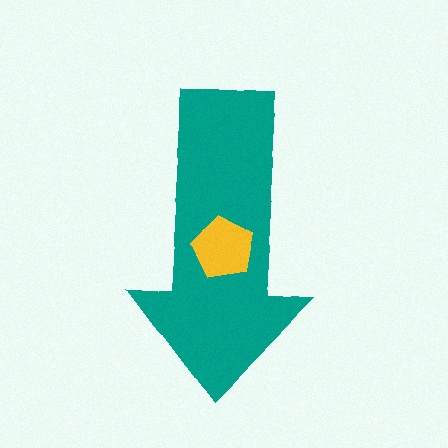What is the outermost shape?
The teal arrow.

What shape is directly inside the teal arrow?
The yellow pentagon.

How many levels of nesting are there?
2.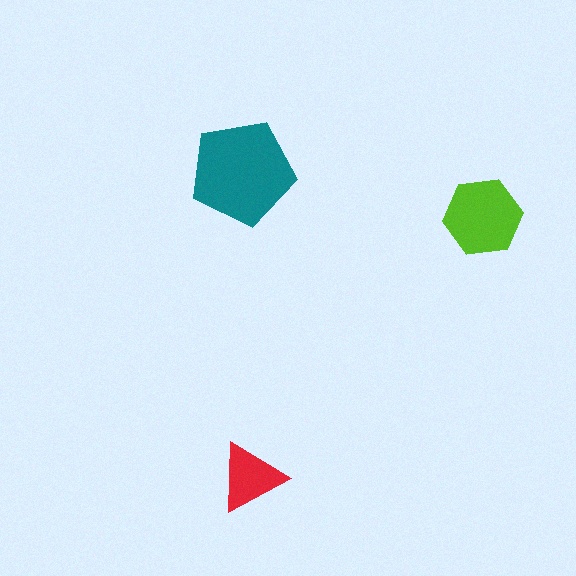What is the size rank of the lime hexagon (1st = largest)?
2nd.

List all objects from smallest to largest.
The red triangle, the lime hexagon, the teal pentagon.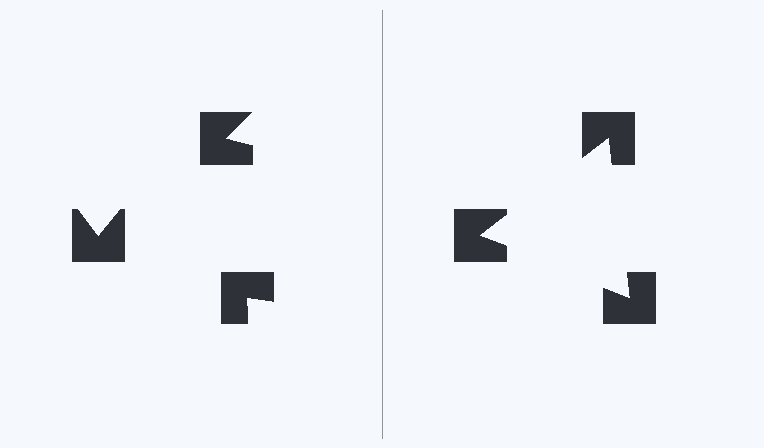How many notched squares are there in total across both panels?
6 — 3 on each side.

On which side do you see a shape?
An illusory triangle appears on the right side. On the left side the wedge cuts are rotated, so no coherent shape forms.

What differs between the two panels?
The notched squares are positioned identically on both sides; only the wedge orientations differ. On the right they align to a triangle; on the left they are misaligned.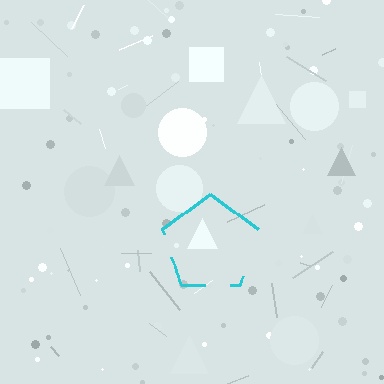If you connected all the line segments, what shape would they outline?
They would outline a pentagon.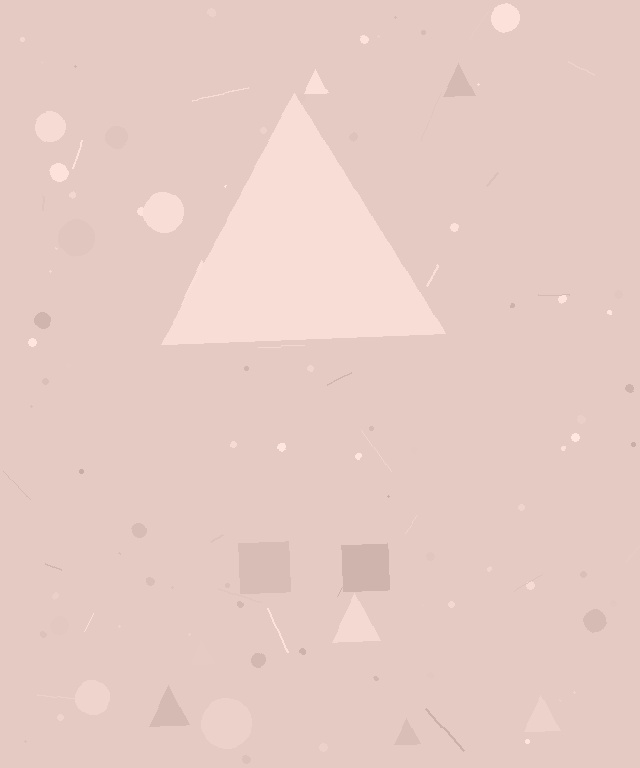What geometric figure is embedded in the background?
A triangle is embedded in the background.